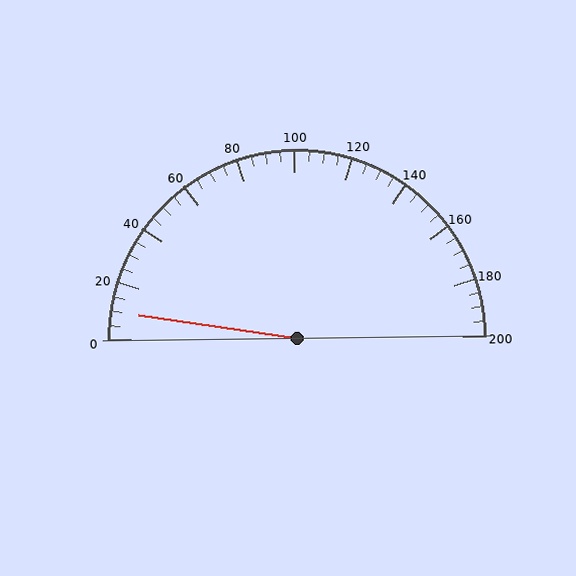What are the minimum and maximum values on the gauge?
The gauge ranges from 0 to 200.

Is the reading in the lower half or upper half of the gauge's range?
The reading is in the lower half of the range (0 to 200).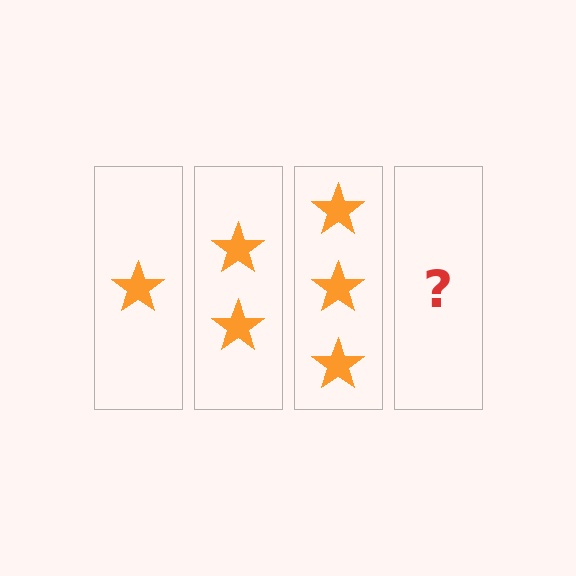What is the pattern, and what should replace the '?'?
The pattern is that each step adds one more star. The '?' should be 4 stars.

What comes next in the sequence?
The next element should be 4 stars.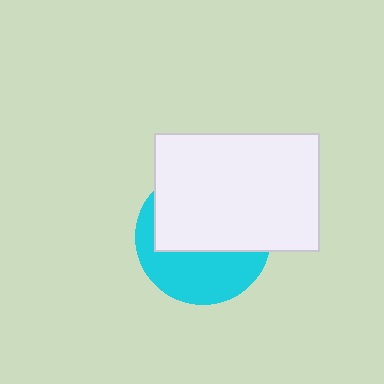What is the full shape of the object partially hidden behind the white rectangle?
The partially hidden object is a cyan circle.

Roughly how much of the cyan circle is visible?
A small part of it is visible (roughly 42%).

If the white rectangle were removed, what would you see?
You would see the complete cyan circle.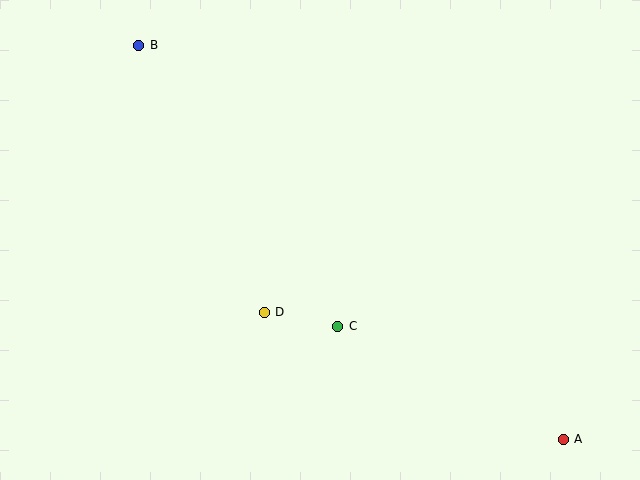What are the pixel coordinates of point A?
Point A is at (563, 439).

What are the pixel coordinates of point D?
Point D is at (264, 312).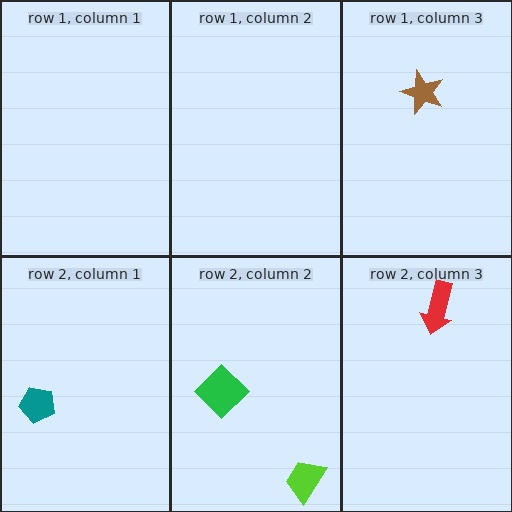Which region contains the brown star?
The row 1, column 3 region.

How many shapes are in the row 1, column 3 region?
1.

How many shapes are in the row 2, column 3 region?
1.